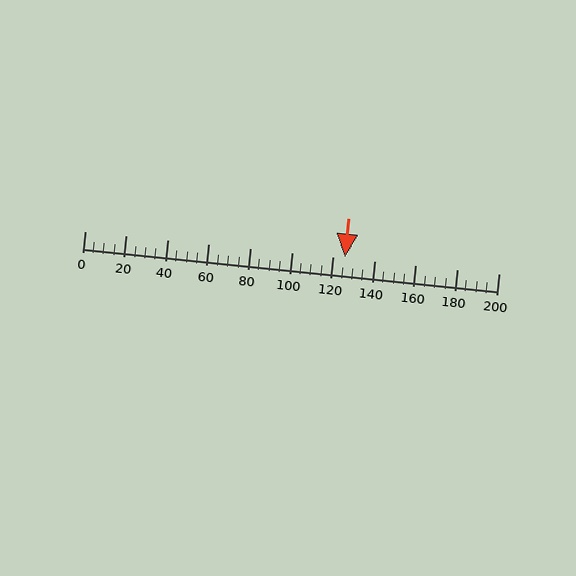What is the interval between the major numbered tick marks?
The major tick marks are spaced 20 units apart.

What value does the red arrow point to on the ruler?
The red arrow points to approximately 126.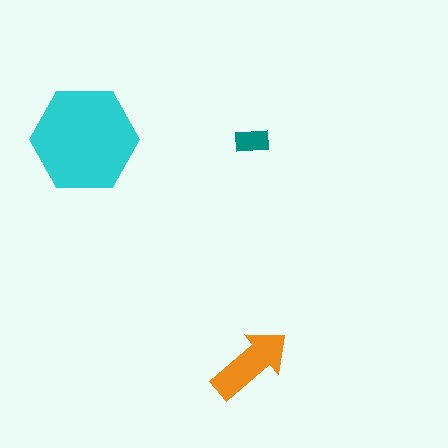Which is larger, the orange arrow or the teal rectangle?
The orange arrow.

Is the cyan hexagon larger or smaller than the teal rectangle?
Larger.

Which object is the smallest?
The teal rectangle.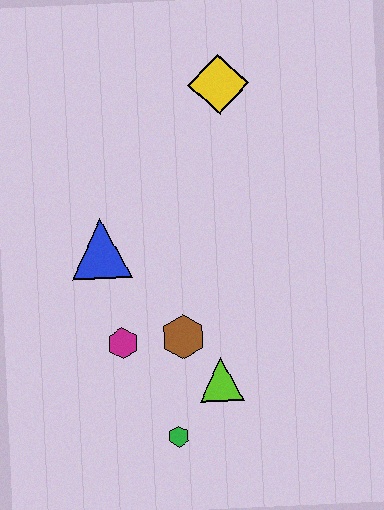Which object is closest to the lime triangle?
The brown hexagon is closest to the lime triangle.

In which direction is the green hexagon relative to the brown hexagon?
The green hexagon is below the brown hexagon.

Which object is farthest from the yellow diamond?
The green hexagon is farthest from the yellow diamond.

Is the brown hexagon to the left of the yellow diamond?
Yes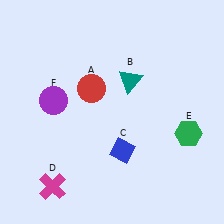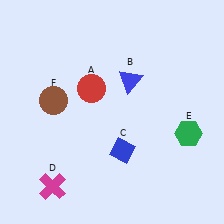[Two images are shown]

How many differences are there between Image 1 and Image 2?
There are 2 differences between the two images.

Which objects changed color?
B changed from teal to blue. F changed from purple to brown.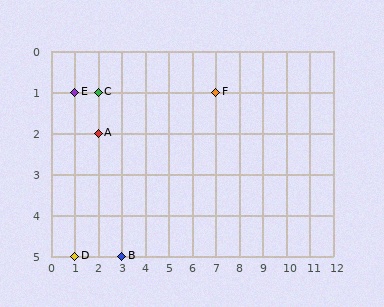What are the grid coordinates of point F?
Point F is at grid coordinates (7, 1).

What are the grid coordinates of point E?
Point E is at grid coordinates (1, 1).